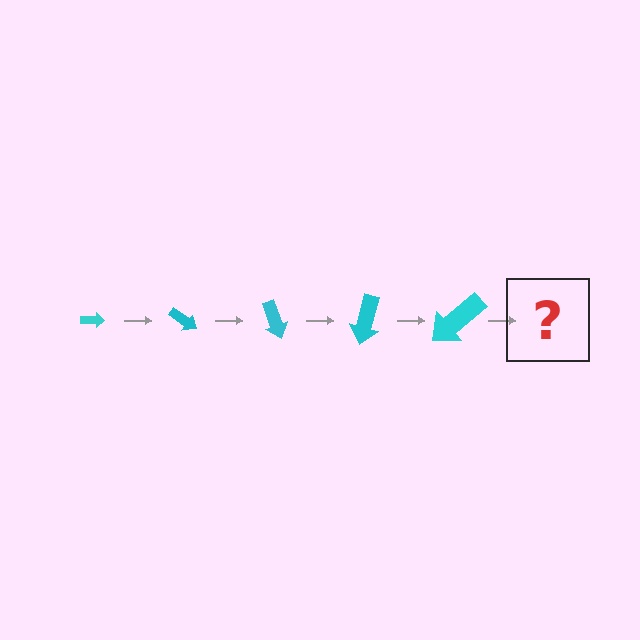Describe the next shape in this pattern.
It should be an arrow, larger than the previous one and rotated 175 degrees from the start.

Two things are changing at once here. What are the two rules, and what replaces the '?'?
The two rules are that the arrow grows larger each step and it rotates 35 degrees each step. The '?' should be an arrow, larger than the previous one and rotated 175 degrees from the start.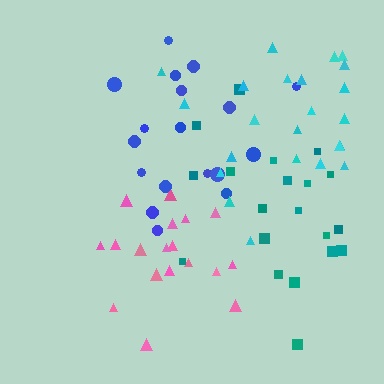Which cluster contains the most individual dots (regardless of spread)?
Cyan (23).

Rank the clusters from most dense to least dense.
pink, cyan, teal, blue.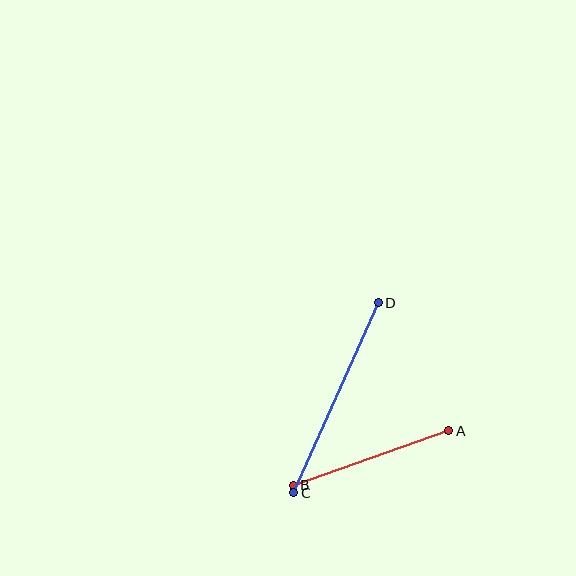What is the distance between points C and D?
The distance is approximately 208 pixels.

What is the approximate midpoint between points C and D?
The midpoint is at approximately (336, 398) pixels.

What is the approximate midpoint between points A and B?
The midpoint is at approximately (371, 458) pixels.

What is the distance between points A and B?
The distance is approximately 165 pixels.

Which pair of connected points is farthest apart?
Points C and D are farthest apart.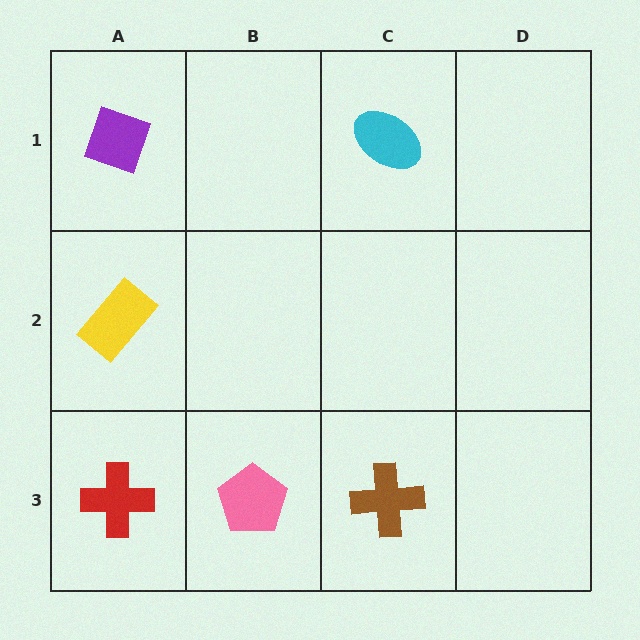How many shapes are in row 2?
1 shape.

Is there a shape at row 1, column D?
No, that cell is empty.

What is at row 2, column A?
A yellow rectangle.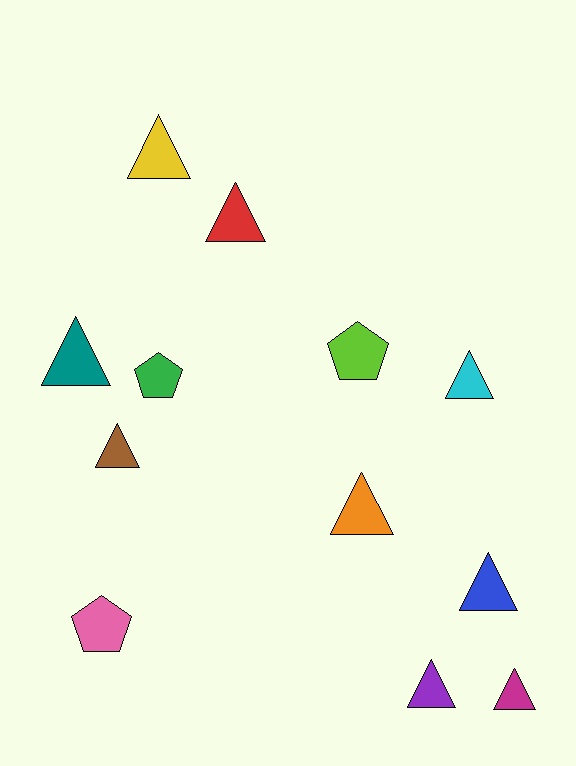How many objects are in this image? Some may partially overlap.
There are 12 objects.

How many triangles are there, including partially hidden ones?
There are 9 triangles.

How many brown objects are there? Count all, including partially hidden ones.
There is 1 brown object.